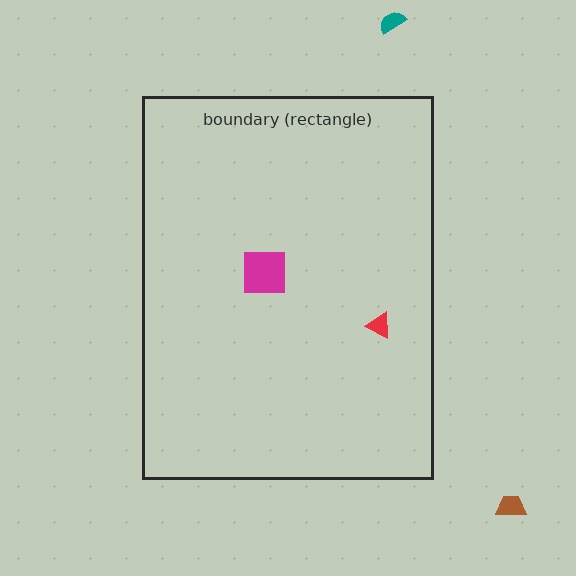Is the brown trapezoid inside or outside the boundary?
Outside.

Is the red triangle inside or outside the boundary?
Inside.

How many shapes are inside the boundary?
2 inside, 2 outside.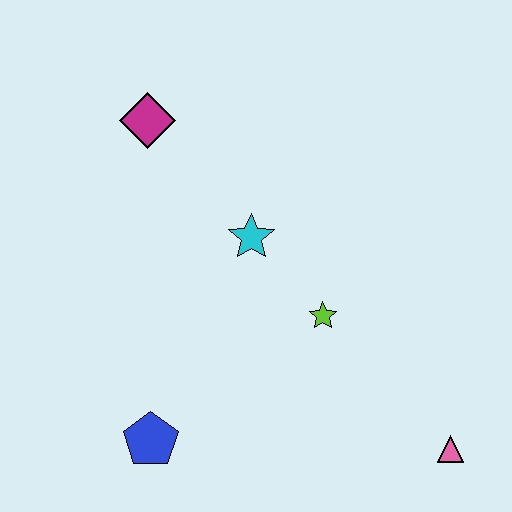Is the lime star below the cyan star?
Yes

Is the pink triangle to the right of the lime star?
Yes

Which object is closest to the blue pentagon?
The lime star is closest to the blue pentagon.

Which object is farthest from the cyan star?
The pink triangle is farthest from the cyan star.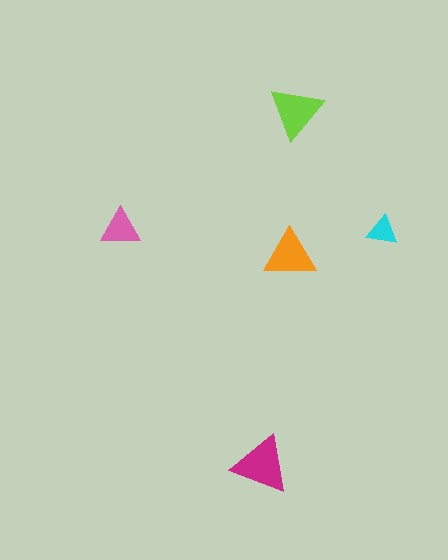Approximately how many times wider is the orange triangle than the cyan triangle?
About 1.5 times wider.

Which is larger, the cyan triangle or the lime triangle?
The lime one.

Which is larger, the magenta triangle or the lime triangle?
The magenta one.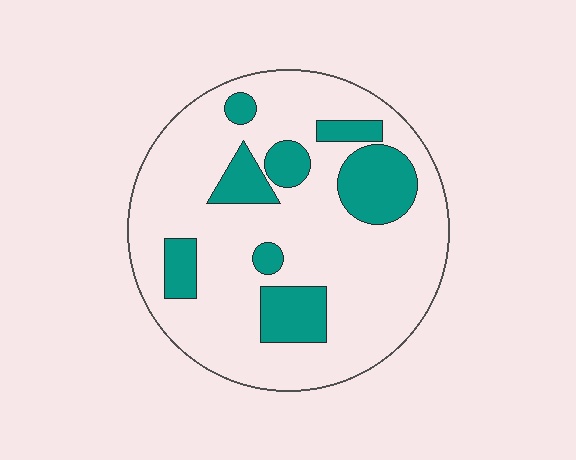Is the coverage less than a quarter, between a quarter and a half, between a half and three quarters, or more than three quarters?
Less than a quarter.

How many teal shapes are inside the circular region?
8.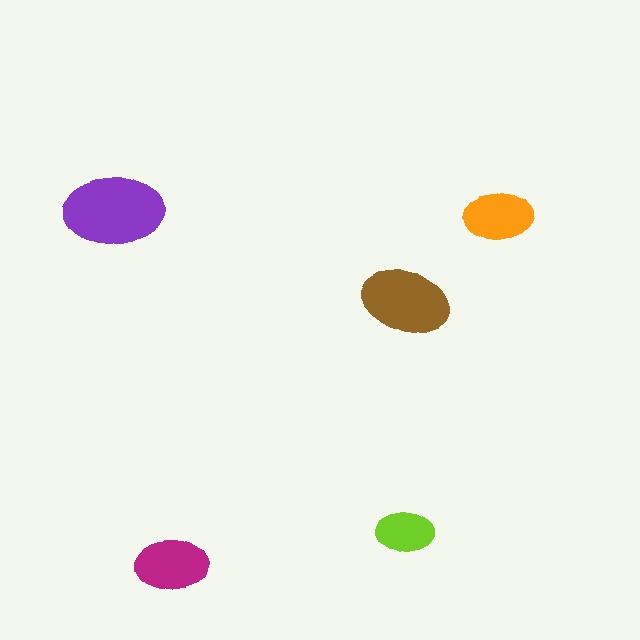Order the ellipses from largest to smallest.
the purple one, the brown one, the magenta one, the orange one, the lime one.